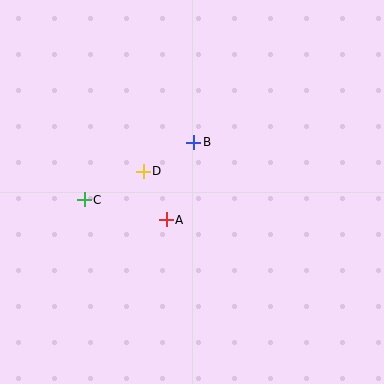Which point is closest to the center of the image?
Point A at (166, 220) is closest to the center.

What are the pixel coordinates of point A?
Point A is at (166, 220).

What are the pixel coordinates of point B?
Point B is at (194, 142).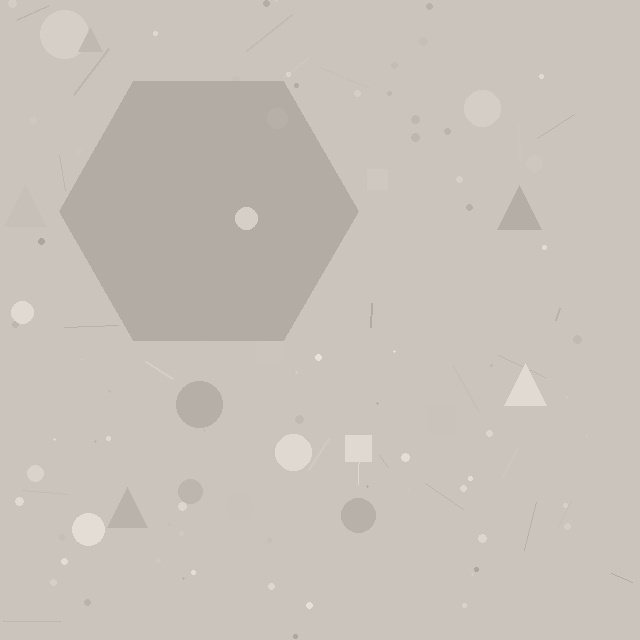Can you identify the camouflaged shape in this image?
The camouflaged shape is a hexagon.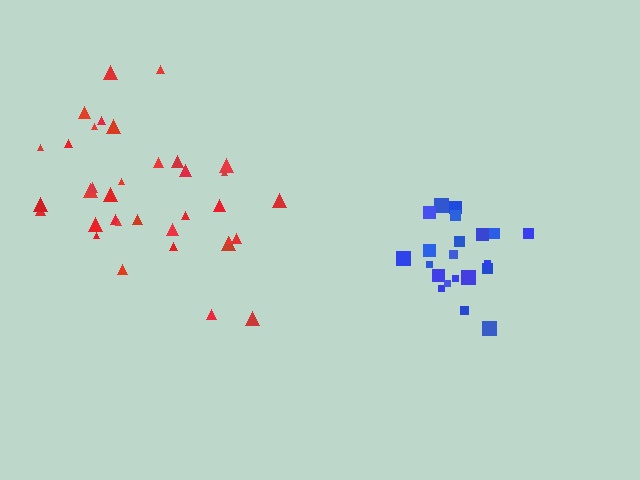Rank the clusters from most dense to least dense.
blue, red.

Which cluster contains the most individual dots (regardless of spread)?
Red (35).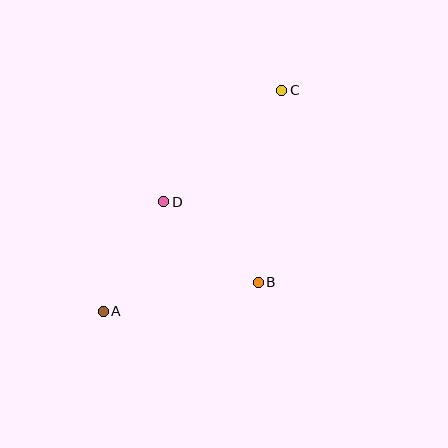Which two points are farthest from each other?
Points A and C are farthest from each other.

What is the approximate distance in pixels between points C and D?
The distance between C and D is approximately 163 pixels.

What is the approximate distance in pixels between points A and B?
The distance between A and B is approximately 157 pixels.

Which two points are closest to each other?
Points B and D are closest to each other.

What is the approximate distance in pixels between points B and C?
The distance between B and C is approximately 194 pixels.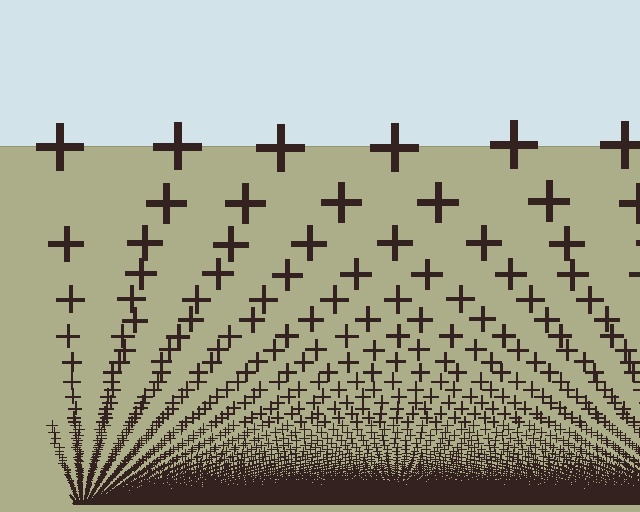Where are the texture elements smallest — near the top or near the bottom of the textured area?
Near the bottom.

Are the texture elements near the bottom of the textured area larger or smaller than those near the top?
Smaller. The gradient is inverted — elements near the bottom are smaller and denser.